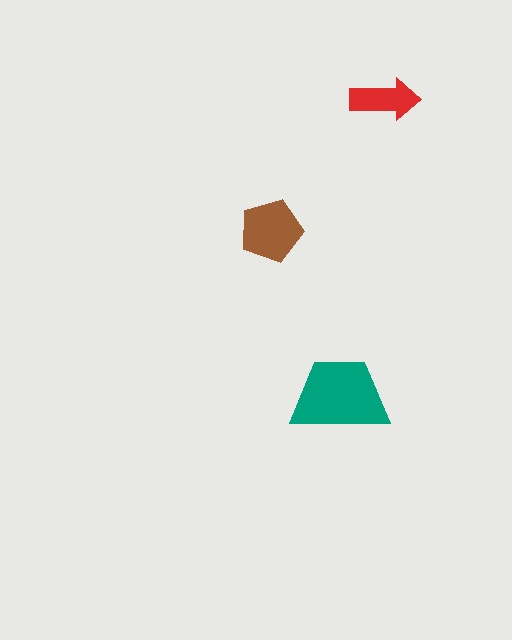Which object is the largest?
The teal trapezoid.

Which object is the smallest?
The red arrow.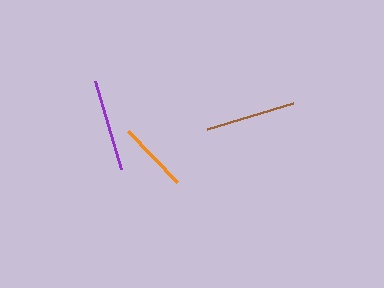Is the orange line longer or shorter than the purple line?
The purple line is longer than the orange line.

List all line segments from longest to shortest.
From longest to shortest: purple, brown, orange.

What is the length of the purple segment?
The purple segment is approximately 92 pixels long.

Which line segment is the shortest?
The orange line is the shortest at approximately 70 pixels.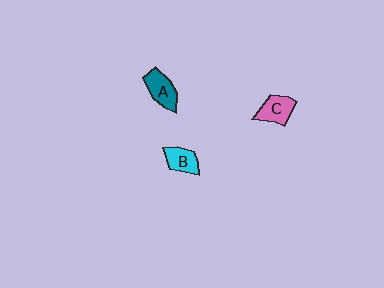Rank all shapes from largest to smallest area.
From largest to smallest: A (teal), C (pink), B (cyan).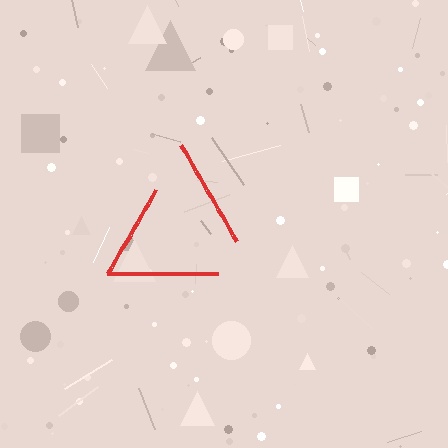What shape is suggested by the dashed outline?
The dashed outline suggests a triangle.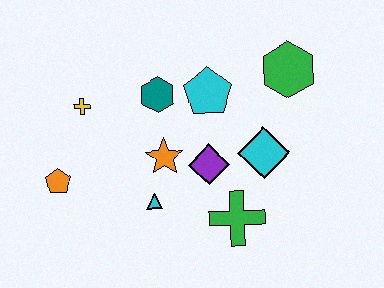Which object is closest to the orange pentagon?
The yellow cross is closest to the orange pentagon.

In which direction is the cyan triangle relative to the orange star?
The cyan triangle is below the orange star.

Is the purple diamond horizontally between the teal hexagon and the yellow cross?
No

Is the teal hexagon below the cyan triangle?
No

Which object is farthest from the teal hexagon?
The green cross is farthest from the teal hexagon.